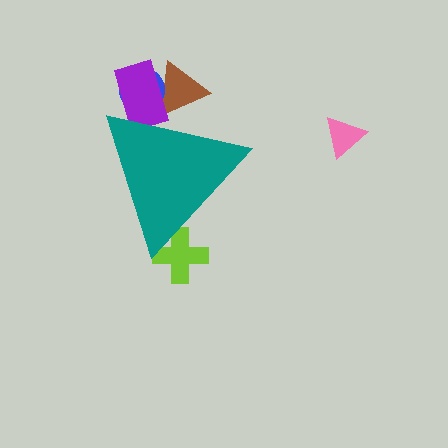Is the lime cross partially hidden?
Yes, the lime cross is partially hidden behind the teal triangle.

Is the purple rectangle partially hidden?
Yes, the purple rectangle is partially hidden behind the teal triangle.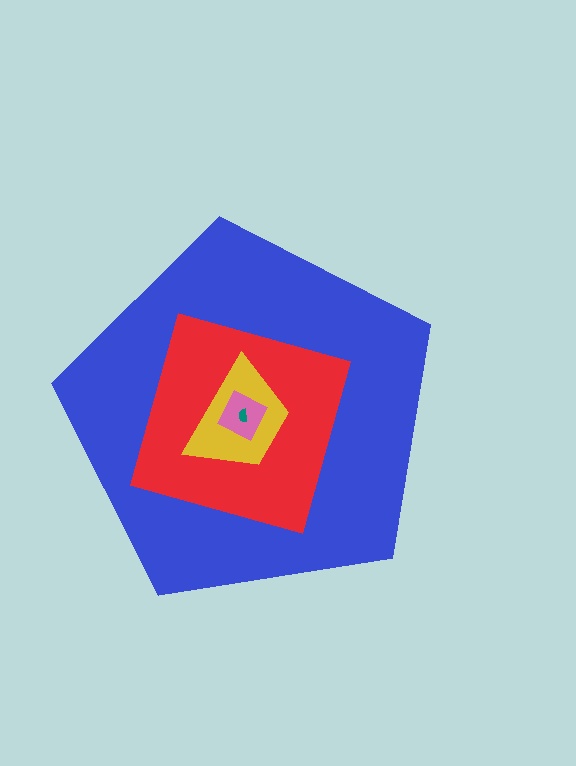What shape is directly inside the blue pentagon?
The red square.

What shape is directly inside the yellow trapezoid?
The pink diamond.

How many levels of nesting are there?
5.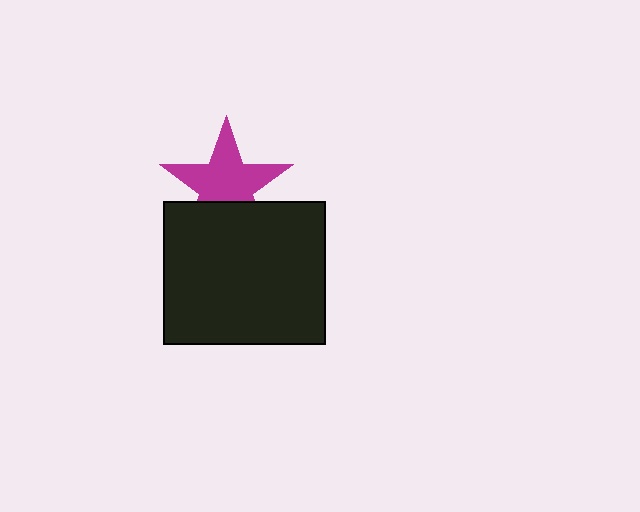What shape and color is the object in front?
The object in front is a black rectangle.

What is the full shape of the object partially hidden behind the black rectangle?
The partially hidden object is a magenta star.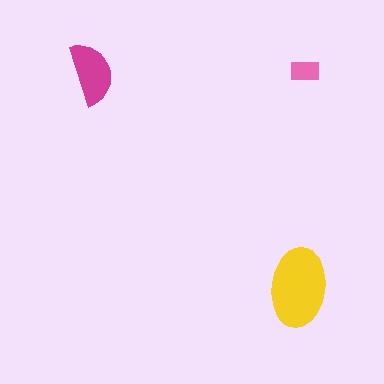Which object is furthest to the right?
The pink rectangle is rightmost.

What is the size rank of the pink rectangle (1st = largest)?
3rd.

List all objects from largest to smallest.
The yellow ellipse, the magenta semicircle, the pink rectangle.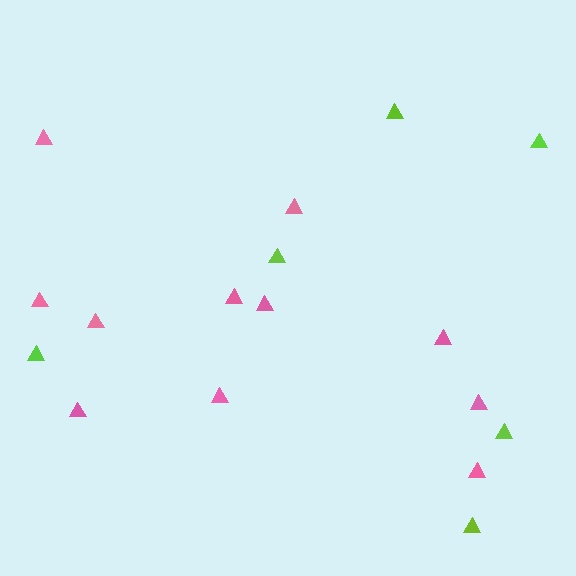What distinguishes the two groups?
There are 2 groups: one group of lime triangles (6) and one group of pink triangles (11).